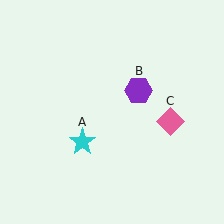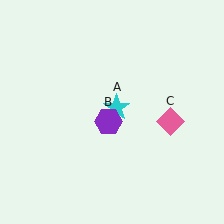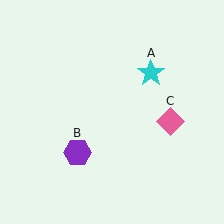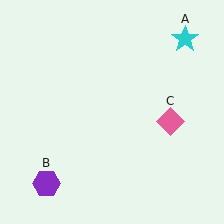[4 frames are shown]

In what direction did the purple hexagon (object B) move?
The purple hexagon (object B) moved down and to the left.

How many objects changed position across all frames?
2 objects changed position: cyan star (object A), purple hexagon (object B).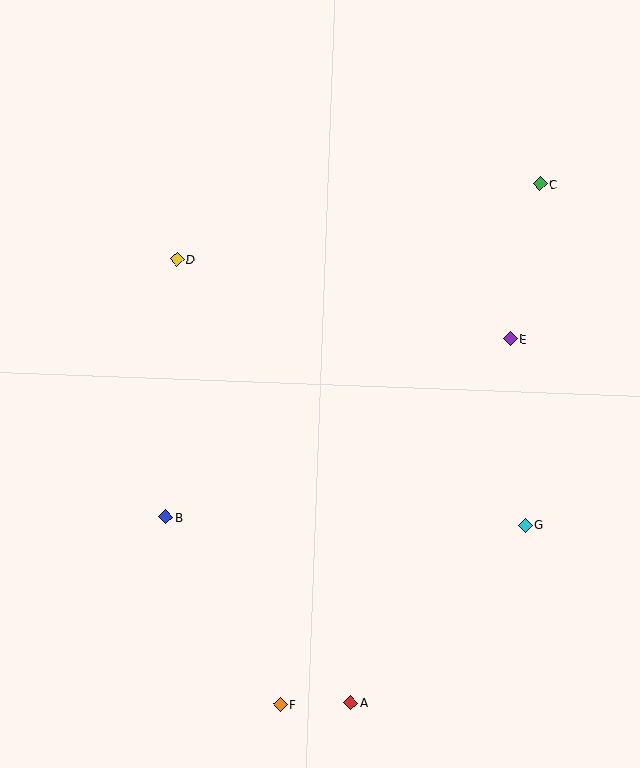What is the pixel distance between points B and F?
The distance between B and F is 219 pixels.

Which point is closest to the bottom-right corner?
Point G is closest to the bottom-right corner.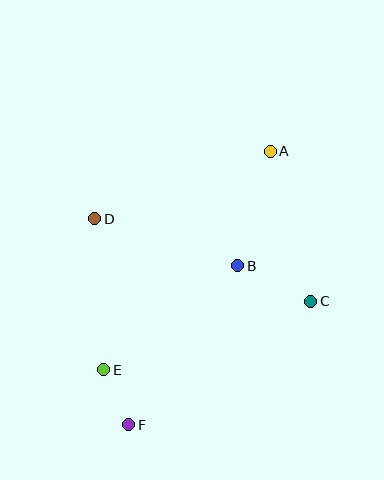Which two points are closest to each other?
Points E and F are closest to each other.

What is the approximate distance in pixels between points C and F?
The distance between C and F is approximately 220 pixels.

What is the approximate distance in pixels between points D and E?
The distance between D and E is approximately 151 pixels.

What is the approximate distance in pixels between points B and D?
The distance between B and D is approximately 151 pixels.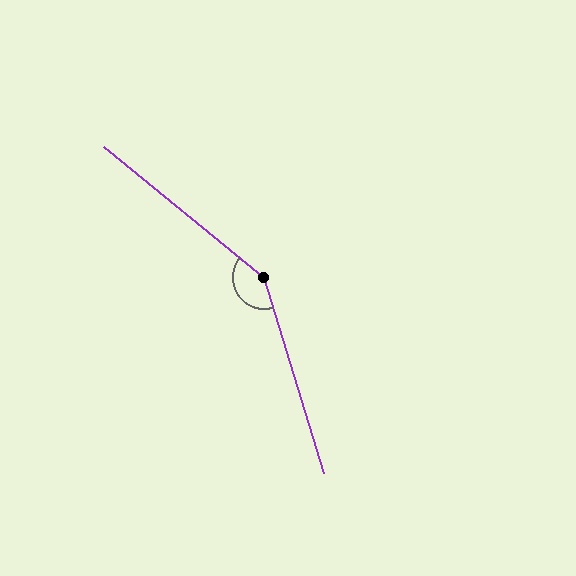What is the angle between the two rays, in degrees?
Approximately 146 degrees.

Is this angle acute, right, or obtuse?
It is obtuse.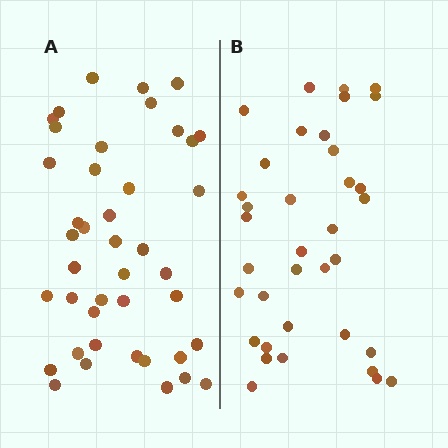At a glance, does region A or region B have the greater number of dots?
Region A (the left region) has more dots.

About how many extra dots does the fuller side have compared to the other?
Region A has about 6 more dots than region B.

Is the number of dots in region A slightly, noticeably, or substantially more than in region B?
Region A has only slightly more — the two regions are fairly close. The ratio is roughly 1.2 to 1.